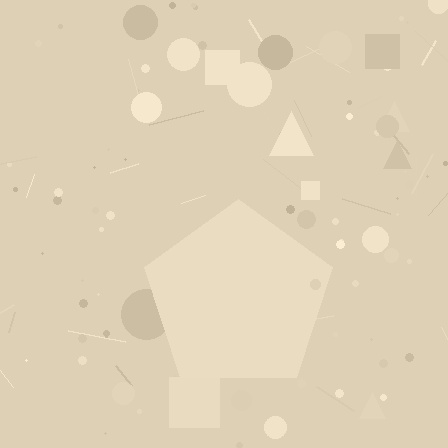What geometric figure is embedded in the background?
A pentagon is embedded in the background.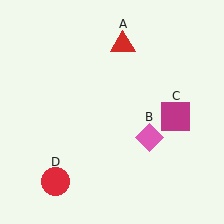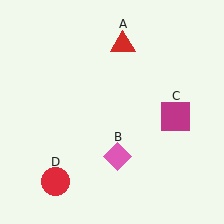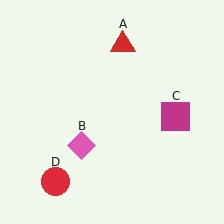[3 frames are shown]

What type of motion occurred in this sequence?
The pink diamond (object B) rotated clockwise around the center of the scene.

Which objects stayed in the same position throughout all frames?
Red triangle (object A) and magenta square (object C) and red circle (object D) remained stationary.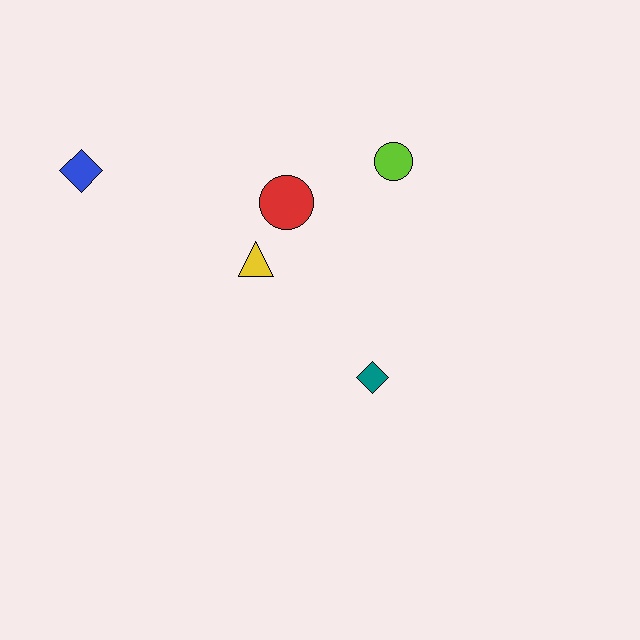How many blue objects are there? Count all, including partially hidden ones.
There is 1 blue object.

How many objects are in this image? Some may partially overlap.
There are 5 objects.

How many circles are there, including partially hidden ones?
There are 2 circles.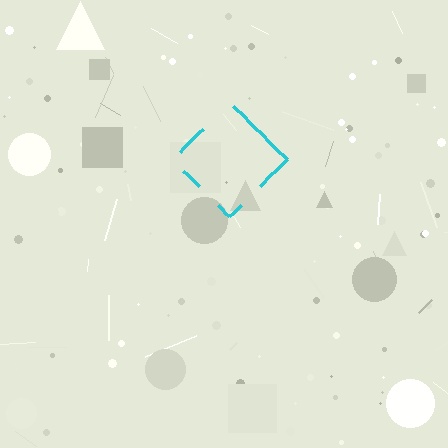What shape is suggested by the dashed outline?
The dashed outline suggests a diamond.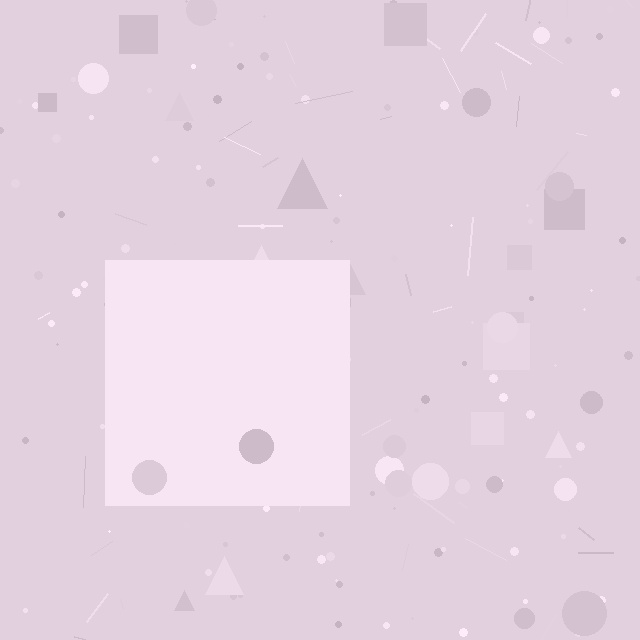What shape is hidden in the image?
A square is hidden in the image.